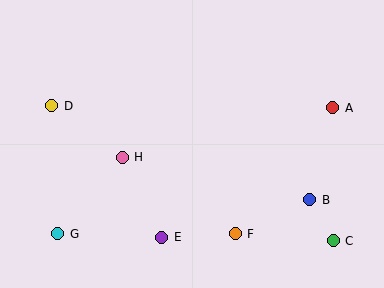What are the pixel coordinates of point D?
Point D is at (52, 106).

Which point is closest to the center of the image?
Point H at (122, 157) is closest to the center.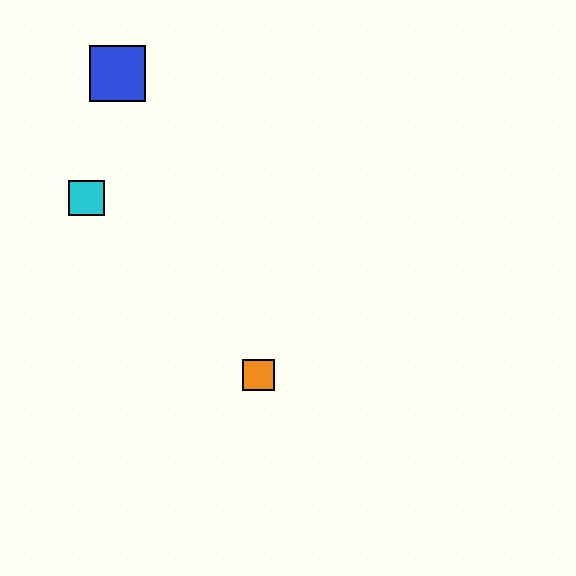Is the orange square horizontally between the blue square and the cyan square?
No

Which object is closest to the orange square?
The cyan square is closest to the orange square.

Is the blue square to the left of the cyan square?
No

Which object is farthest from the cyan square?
The orange square is farthest from the cyan square.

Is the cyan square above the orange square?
Yes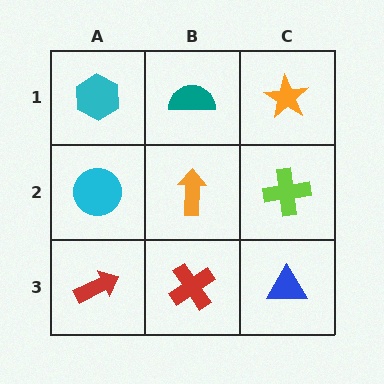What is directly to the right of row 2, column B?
A lime cross.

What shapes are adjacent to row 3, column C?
A lime cross (row 2, column C), a red cross (row 3, column B).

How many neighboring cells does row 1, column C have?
2.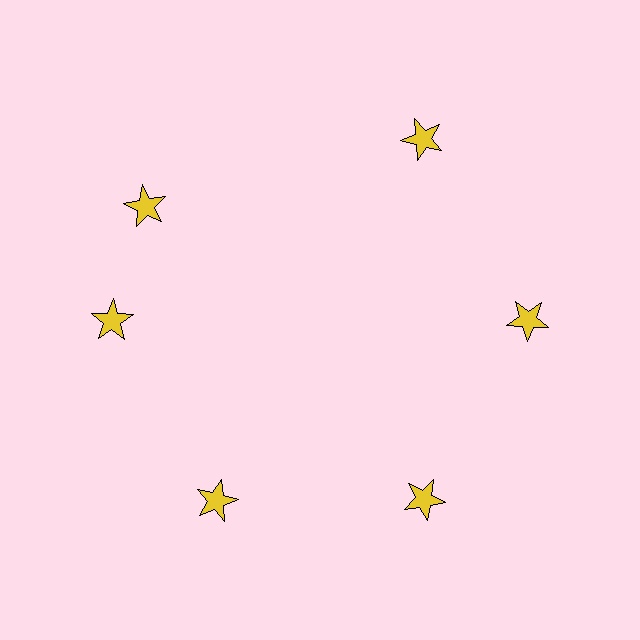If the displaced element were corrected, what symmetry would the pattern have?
It would have 6-fold rotational symmetry — the pattern would map onto itself every 60 degrees.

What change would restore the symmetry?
The symmetry would be restored by rotating it back into even spacing with its neighbors so that all 6 stars sit at equal angles and equal distance from the center.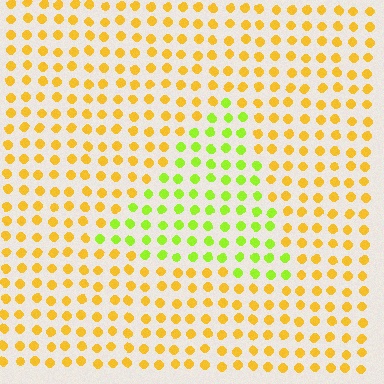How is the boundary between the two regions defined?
The boundary is defined purely by a slight shift in hue (about 45 degrees). Spacing, size, and orientation are identical on both sides.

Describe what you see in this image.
The image is filled with small yellow elements in a uniform arrangement. A triangle-shaped region is visible where the elements are tinted to a slightly different hue, forming a subtle color boundary.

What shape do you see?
I see a triangle.